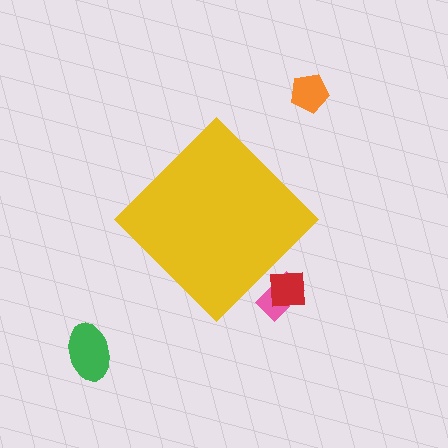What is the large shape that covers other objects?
A yellow diamond.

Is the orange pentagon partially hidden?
No, the orange pentagon is fully visible.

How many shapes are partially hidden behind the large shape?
2 shapes are partially hidden.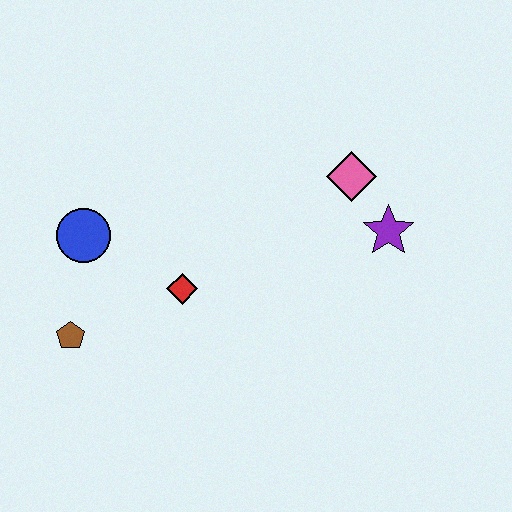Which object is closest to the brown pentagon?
The blue circle is closest to the brown pentagon.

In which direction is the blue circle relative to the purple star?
The blue circle is to the left of the purple star.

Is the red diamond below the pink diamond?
Yes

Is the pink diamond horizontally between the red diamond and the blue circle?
No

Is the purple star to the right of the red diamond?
Yes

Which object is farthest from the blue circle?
The purple star is farthest from the blue circle.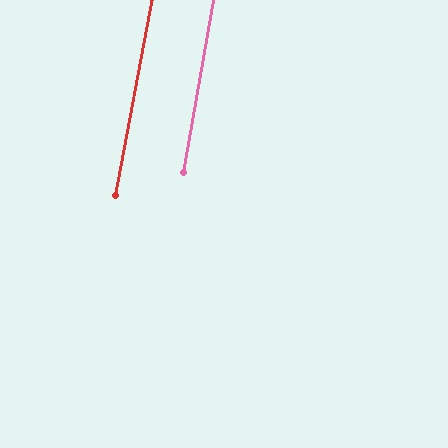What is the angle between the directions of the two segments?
Approximately 0 degrees.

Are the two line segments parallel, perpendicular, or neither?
Parallel — their directions differ by only 0.4°.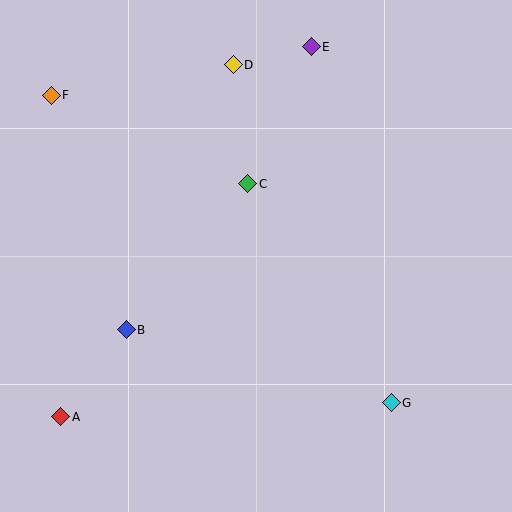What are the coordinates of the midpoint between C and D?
The midpoint between C and D is at (241, 124).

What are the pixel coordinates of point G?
Point G is at (391, 403).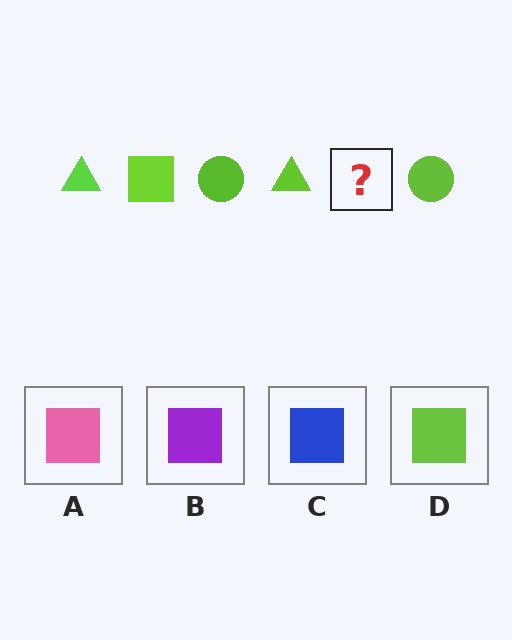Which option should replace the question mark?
Option D.